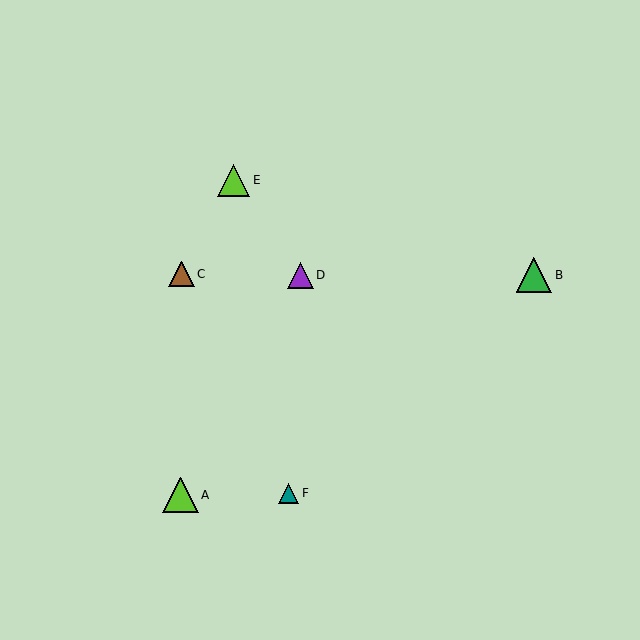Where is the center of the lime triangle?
The center of the lime triangle is at (181, 495).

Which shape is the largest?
The lime triangle (labeled A) is the largest.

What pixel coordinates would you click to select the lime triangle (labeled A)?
Click at (181, 495) to select the lime triangle A.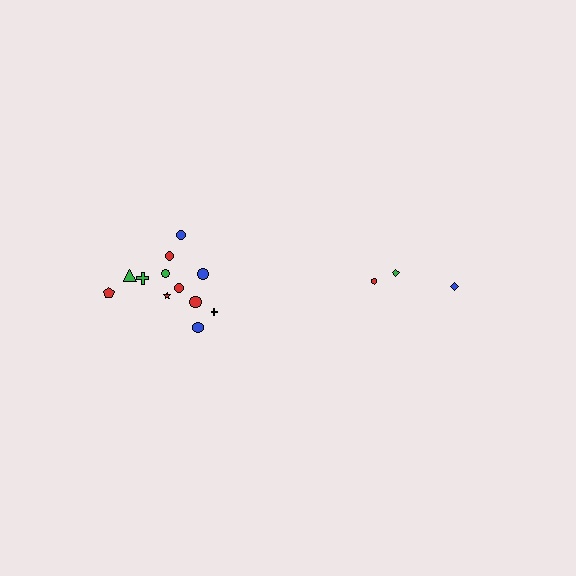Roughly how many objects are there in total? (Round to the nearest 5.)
Roughly 15 objects in total.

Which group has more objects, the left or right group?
The left group.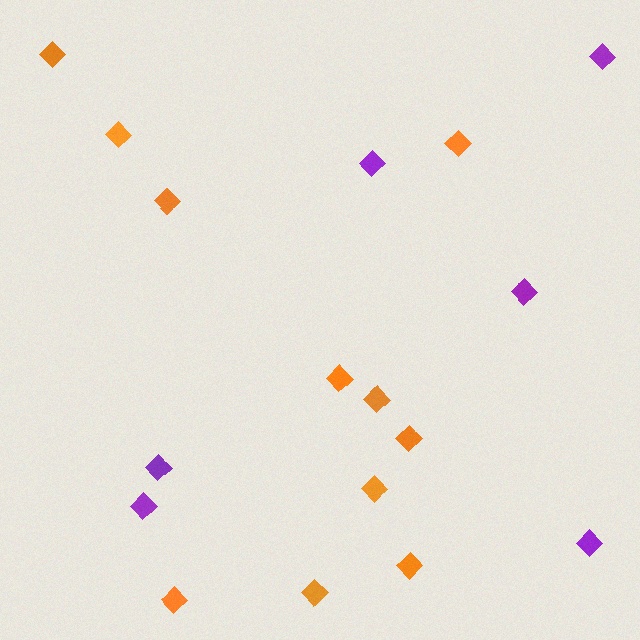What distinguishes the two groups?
There are 2 groups: one group of orange diamonds (11) and one group of purple diamonds (6).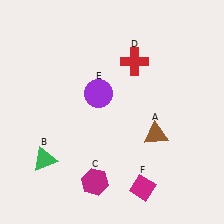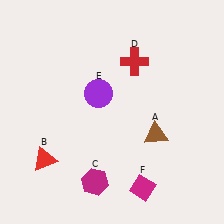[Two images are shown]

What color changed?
The triangle (B) changed from green in Image 1 to red in Image 2.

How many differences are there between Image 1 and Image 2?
There is 1 difference between the two images.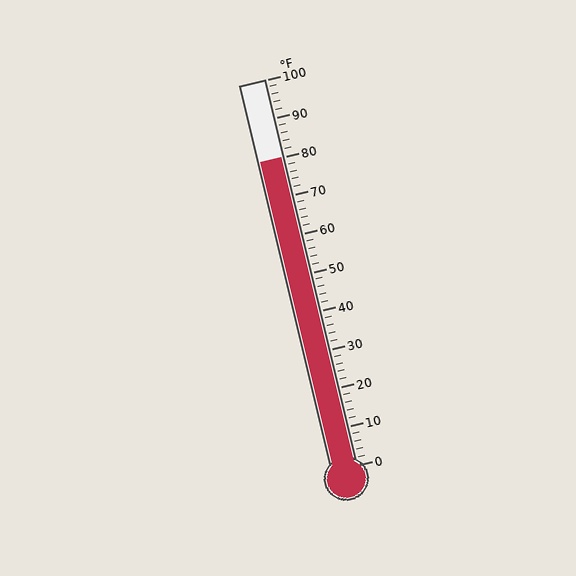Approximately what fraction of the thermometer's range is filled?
The thermometer is filled to approximately 80% of its range.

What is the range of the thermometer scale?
The thermometer scale ranges from 0°F to 100°F.